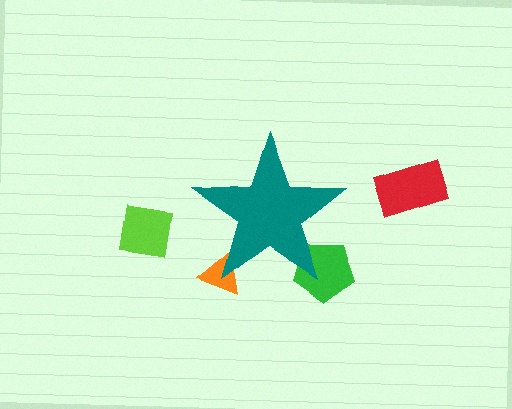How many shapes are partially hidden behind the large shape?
2 shapes are partially hidden.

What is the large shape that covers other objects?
A teal star.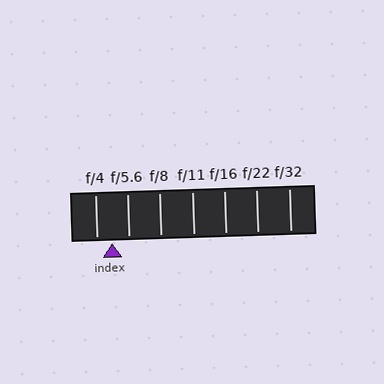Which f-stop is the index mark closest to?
The index mark is closest to f/4.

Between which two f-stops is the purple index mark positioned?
The index mark is between f/4 and f/5.6.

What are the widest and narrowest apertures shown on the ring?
The widest aperture shown is f/4 and the narrowest is f/32.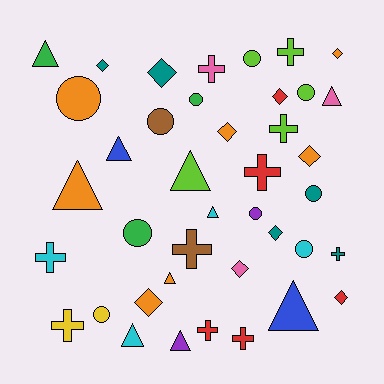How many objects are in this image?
There are 40 objects.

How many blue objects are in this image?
There are 2 blue objects.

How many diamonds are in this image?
There are 10 diamonds.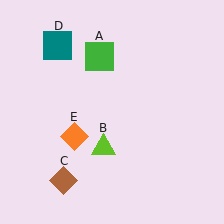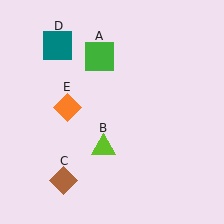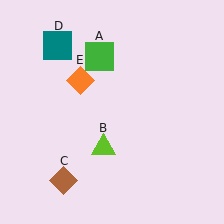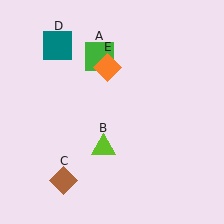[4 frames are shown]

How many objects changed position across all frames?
1 object changed position: orange diamond (object E).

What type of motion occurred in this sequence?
The orange diamond (object E) rotated clockwise around the center of the scene.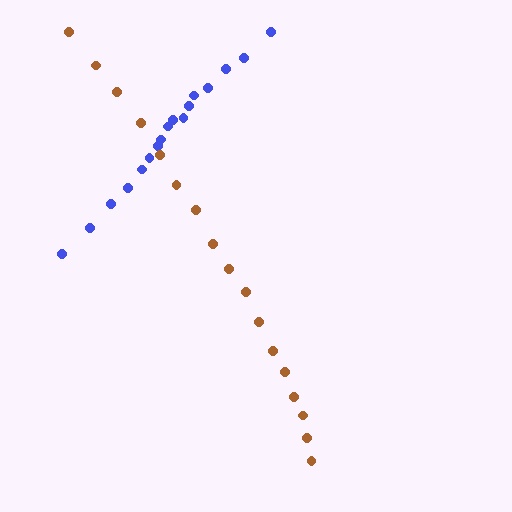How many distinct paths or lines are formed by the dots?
There are 2 distinct paths.